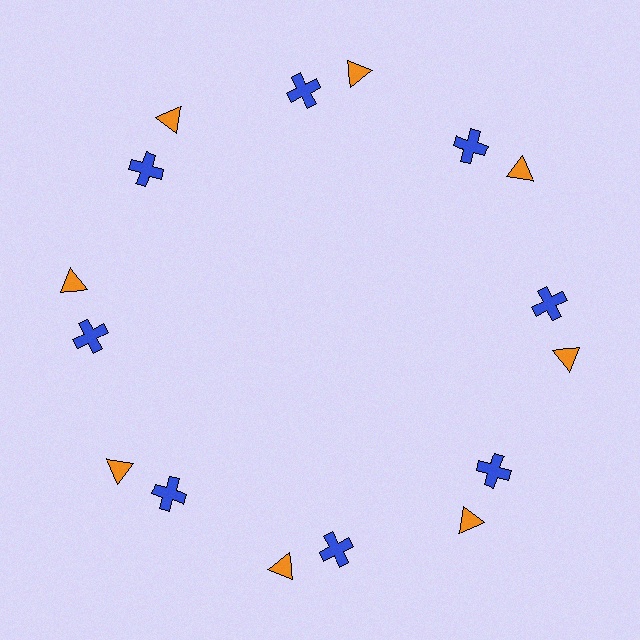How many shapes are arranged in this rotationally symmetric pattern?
There are 16 shapes, arranged in 8 groups of 2.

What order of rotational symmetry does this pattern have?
This pattern has 8-fold rotational symmetry.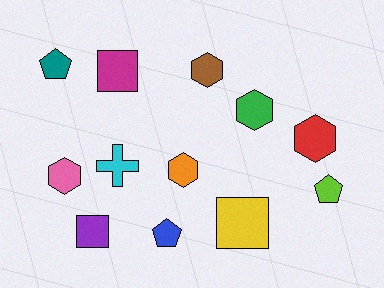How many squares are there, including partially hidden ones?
There are 3 squares.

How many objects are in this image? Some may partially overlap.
There are 12 objects.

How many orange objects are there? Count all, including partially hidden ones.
There is 1 orange object.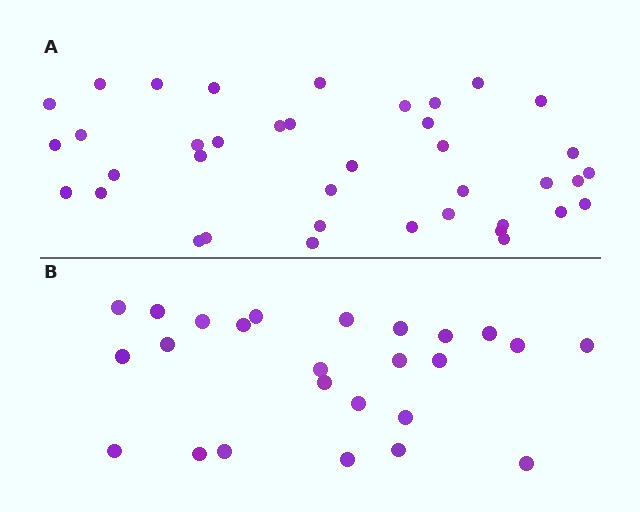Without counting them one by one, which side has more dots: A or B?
Region A (the top region) has more dots.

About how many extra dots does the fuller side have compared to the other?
Region A has approximately 15 more dots than region B.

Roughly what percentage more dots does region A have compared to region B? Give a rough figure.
About 55% more.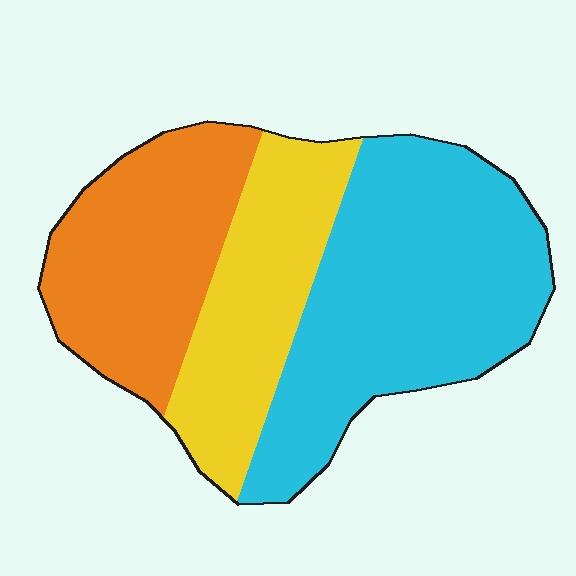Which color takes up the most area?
Cyan, at roughly 45%.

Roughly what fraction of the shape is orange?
Orange takes up about one quarter (1/4) of the shape.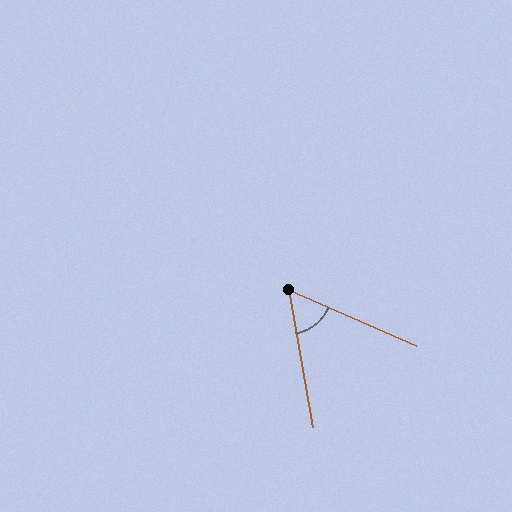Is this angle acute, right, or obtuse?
It is acute.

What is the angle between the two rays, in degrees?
Approximately 57 degrees.